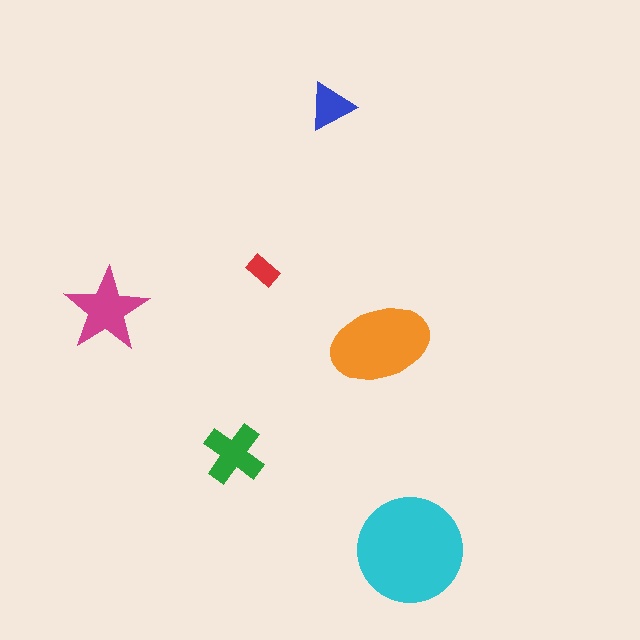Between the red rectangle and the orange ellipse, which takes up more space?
The orange ellipse.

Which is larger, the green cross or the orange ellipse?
The orange ellipse.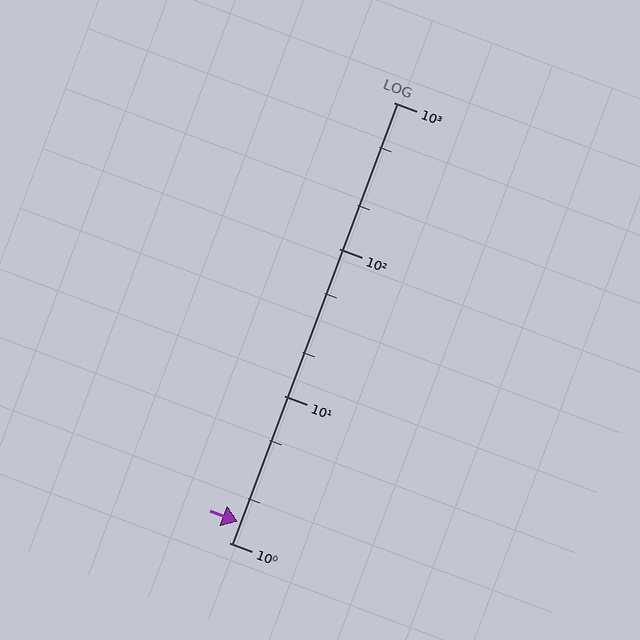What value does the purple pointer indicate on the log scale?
The pointer indicates approximately 1.4.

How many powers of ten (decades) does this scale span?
The scale spans 3 decades, from 1 to 1000.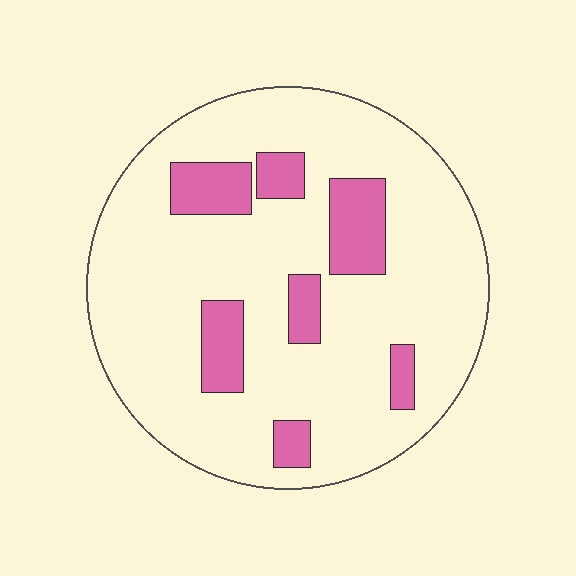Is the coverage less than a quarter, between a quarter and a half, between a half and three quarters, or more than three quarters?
Less than a quarter.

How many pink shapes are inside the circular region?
7.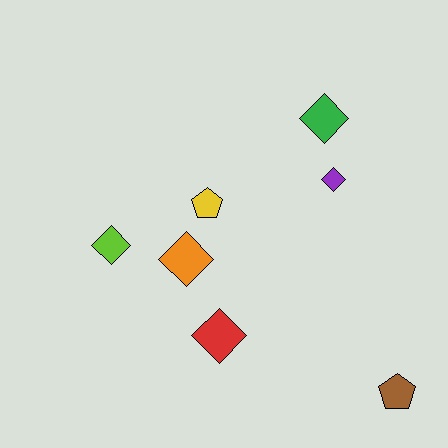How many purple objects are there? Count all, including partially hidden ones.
There is 1 purple object.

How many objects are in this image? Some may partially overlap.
There are 7 objects.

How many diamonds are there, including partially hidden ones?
There are 5 diamonds.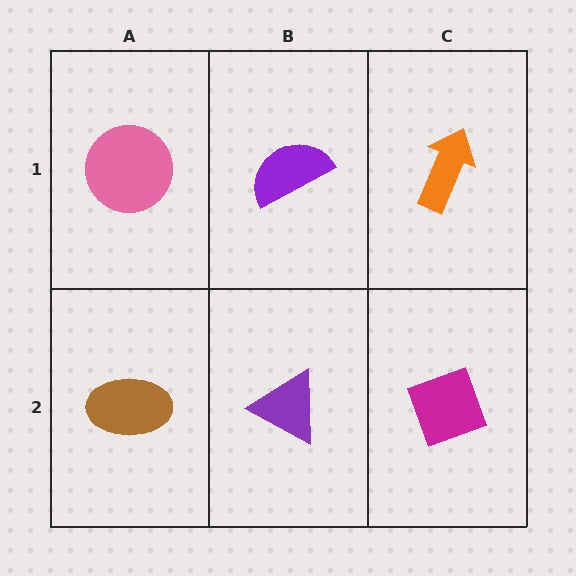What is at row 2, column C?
A magenta diamond.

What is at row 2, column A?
A brown ellipse.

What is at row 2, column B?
A purple triangle.